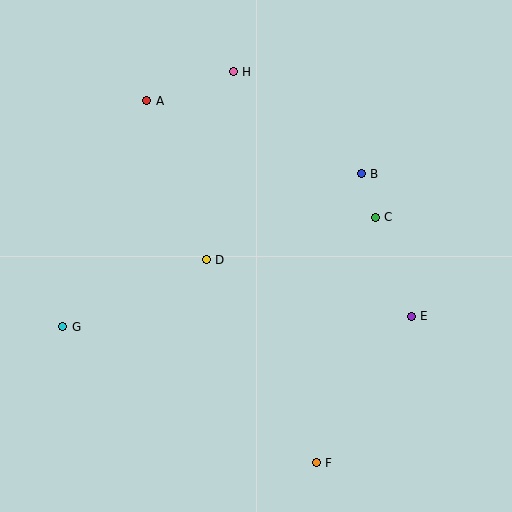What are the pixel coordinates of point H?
Point H is at (233, 72).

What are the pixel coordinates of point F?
Point F is at (316, 463).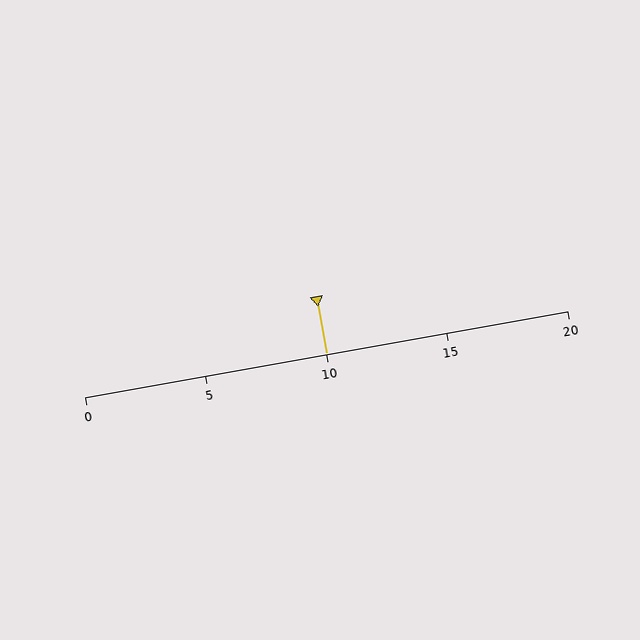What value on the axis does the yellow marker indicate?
The marker indicates approximately 10.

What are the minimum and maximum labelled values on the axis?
The axis runs from 0 to 20.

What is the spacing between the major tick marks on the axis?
The major ticks are spaced 5 apart.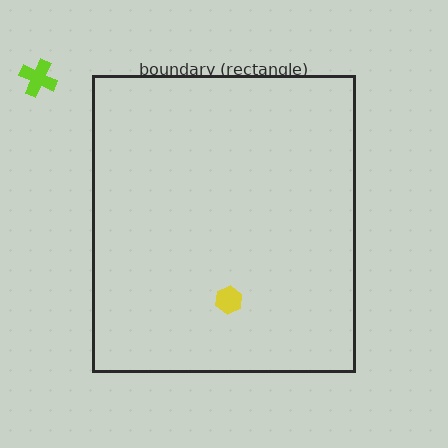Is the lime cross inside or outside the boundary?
Outside.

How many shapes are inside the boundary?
1 inside, 1 outside.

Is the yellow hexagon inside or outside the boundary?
Inside.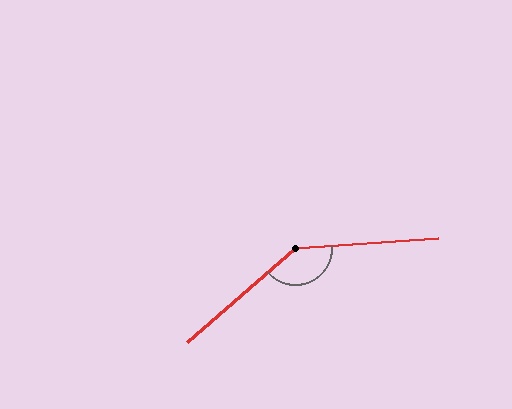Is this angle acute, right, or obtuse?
It is obtuse.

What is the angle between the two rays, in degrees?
Approximately 143 degrees.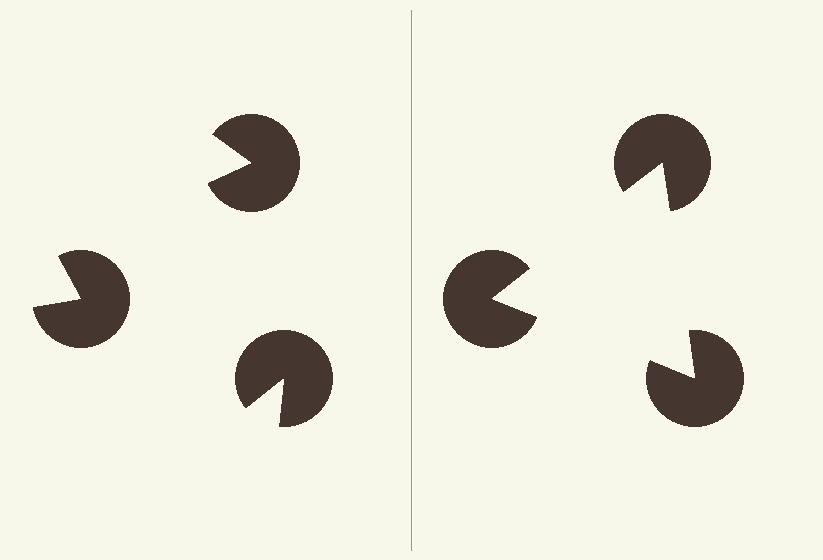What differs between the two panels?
The pac-man discs are positioned identically on both sides; only the wedge orientations differ. On the right they align to a triangle; on the left they are misaligned.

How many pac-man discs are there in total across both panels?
6 — 3 on each side.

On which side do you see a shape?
An illusory triangle appears on the right side. On the left side the wedge cuts are rotated, so no coherent shape forms.